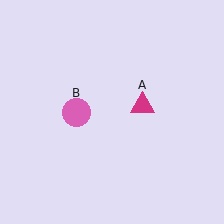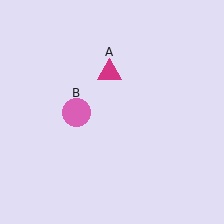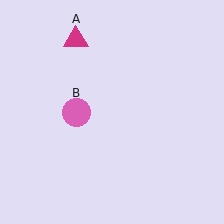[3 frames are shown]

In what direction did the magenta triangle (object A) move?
The magenta triangle (object A) moved up and to the left.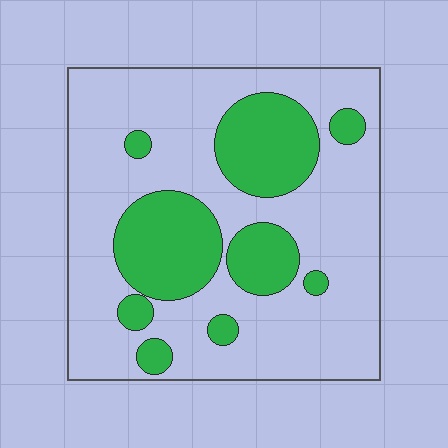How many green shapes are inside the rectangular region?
9.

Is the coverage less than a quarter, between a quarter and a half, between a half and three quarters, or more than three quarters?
Between a quarter and a half.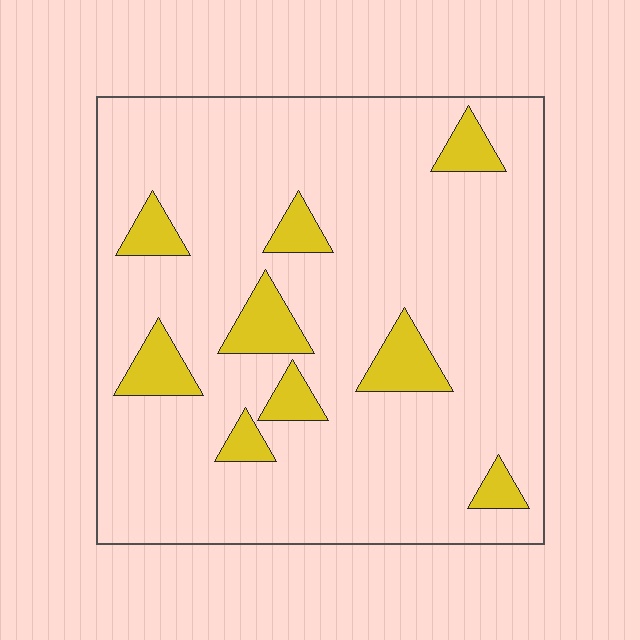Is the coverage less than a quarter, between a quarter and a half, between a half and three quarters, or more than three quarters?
Less than a quarter.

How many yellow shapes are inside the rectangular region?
9.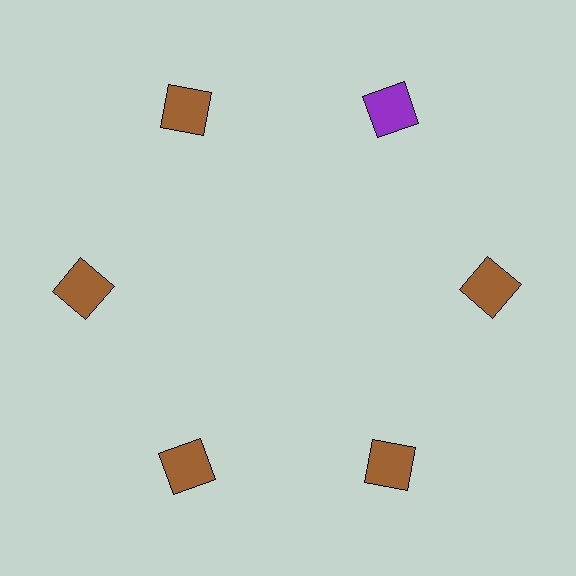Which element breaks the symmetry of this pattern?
The purple square at roughly the 1 o'clock position breaks the symmetry. All other shapes are brown squares.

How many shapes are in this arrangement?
There are 6 shapes arranged in a ring pattern.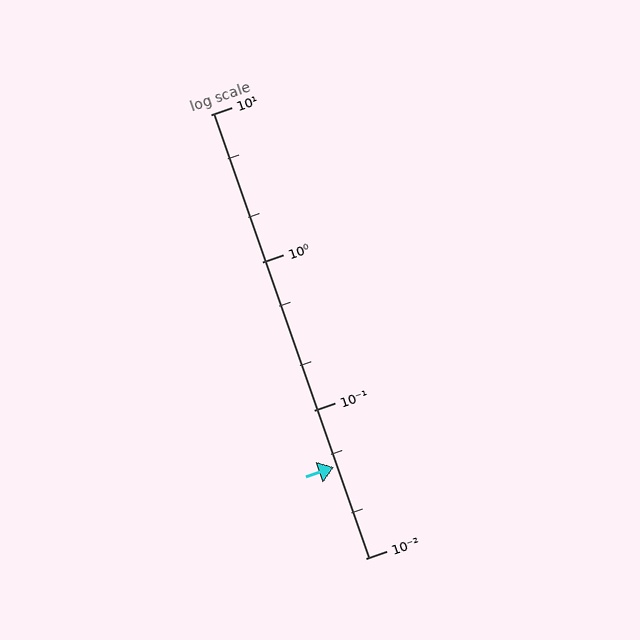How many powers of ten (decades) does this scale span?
The scale spans 3 decades, from 0.01 to 10.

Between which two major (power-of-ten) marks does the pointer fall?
The pointer is between 0.01 and 0.1.